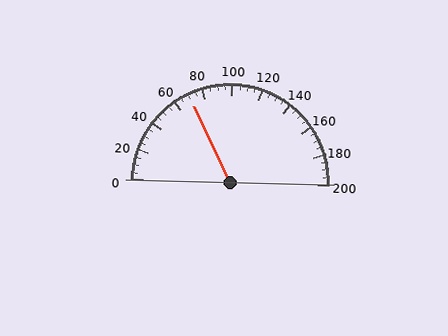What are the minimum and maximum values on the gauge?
The gauge ranges from 0 to 200.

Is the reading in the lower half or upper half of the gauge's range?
The reading is in the lower half of the range (0 to 200).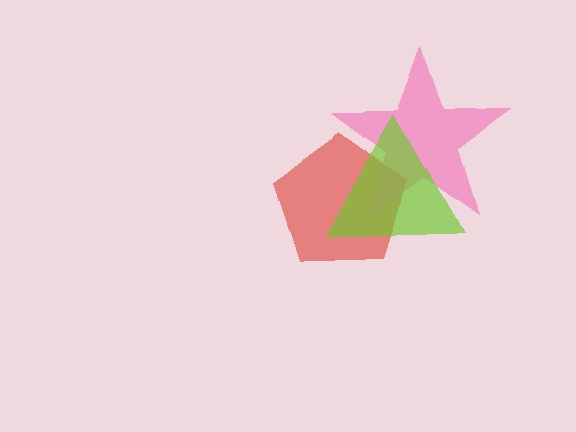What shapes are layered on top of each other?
The layered shapes are: a red pentagon, a pink star, a lime triangle.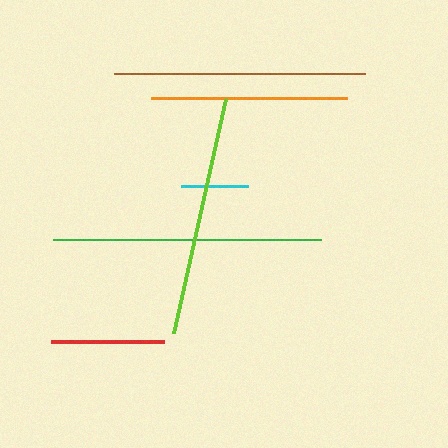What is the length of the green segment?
The green segment is approximately 269 pixels long.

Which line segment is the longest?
The green line is the longest at approximately 269 pixels.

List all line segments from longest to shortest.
From longest to shortest: green, brown, lime, orange, red, cyan.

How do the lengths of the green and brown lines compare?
The green and brown lines are approximately the same length.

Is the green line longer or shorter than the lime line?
The green line is longer than the lime line.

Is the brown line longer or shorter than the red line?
The brown line is longer than the red line.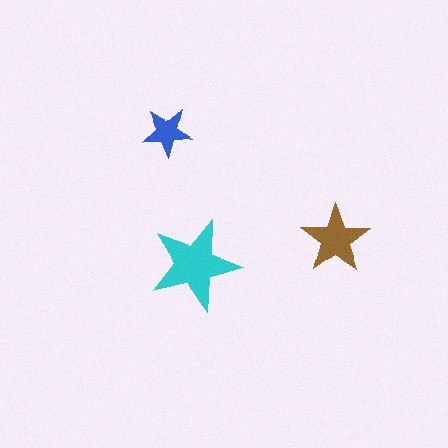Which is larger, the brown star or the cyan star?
The cyan one.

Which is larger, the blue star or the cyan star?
The cyan one.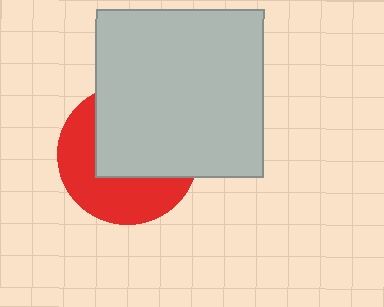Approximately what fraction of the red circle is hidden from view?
Roughly 54% of the red circle is hidden behind the light gray square.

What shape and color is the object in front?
The object in front is a light gray square.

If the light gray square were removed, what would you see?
You would see the complete red circle.